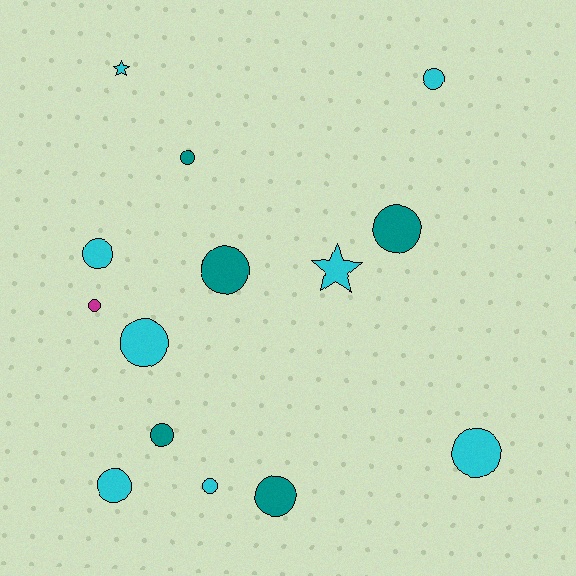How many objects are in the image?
There are 14 objects.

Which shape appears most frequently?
Circle, with 12 objects.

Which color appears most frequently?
Cyan, with 8 objects.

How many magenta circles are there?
There is 1 magenta circle.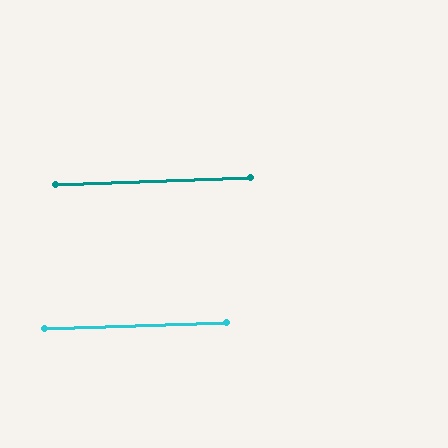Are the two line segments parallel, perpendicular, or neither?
Parallel — their directions differ by only 0.1°.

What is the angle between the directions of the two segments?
Approximately 0 degrees.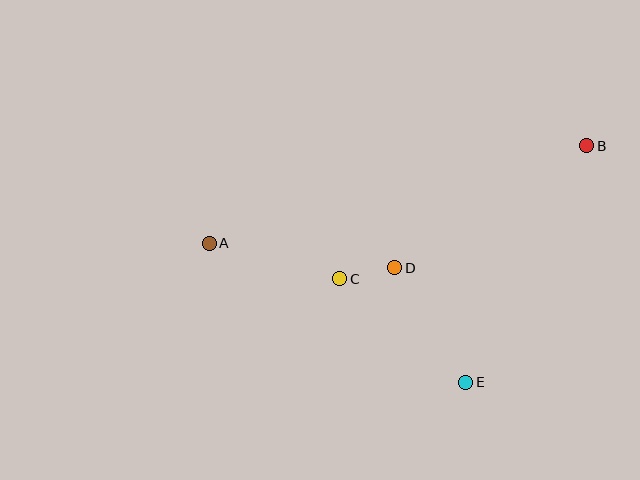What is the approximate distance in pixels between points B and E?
The distance between B and E is approximately 266 pixels.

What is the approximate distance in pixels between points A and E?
The distance between A and E is approximately 292 pixels.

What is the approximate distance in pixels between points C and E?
The distance between C and E is approximately 163 pixels.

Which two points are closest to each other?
Points C and D are closest to each other.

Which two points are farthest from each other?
Points A and B are farthest from each other.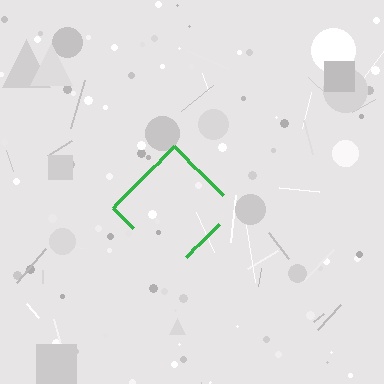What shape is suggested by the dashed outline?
The dashed outline suggests a diamond.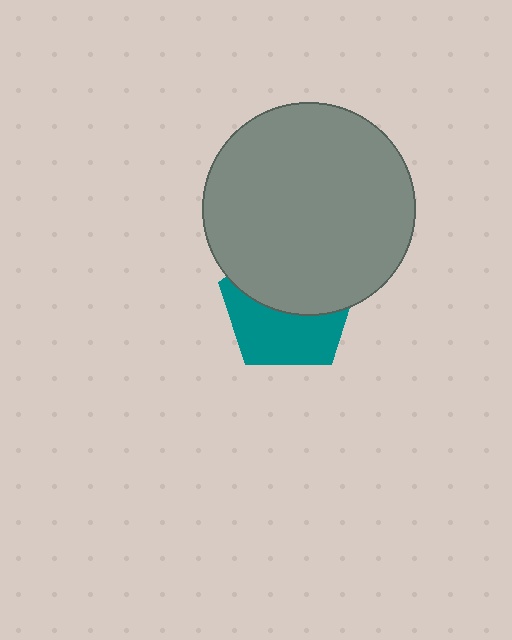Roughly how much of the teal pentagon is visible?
About half of it is visible (roughly 48%).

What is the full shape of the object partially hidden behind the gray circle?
The partially hidden object is a teal pentagon.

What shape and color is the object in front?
The object in front is a gray circle.